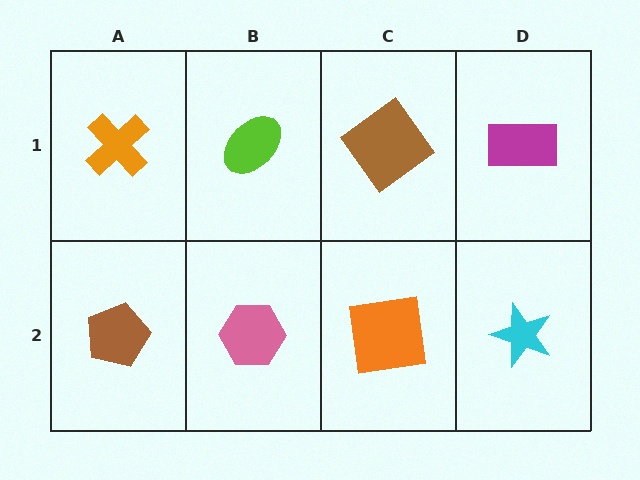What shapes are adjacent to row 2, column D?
A magenta rectangle (row 1, column D), an orange square (row 2, column C).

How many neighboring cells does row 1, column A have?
2.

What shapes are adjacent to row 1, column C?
An orange square (row 2, column C), a lime ellipse (row 1, column B), a magenta rectangle (row 1, column D).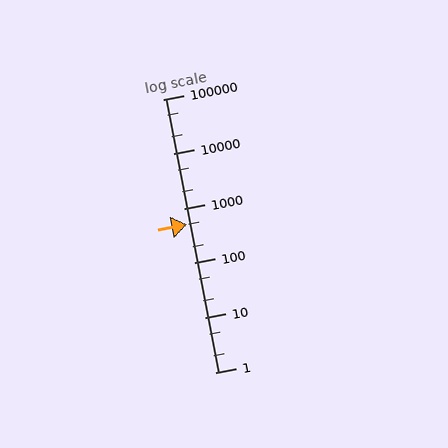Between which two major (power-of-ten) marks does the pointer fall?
The pointer is between 100 and 1000.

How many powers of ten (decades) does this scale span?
The scale spans 5 decades, from 1 to 100000.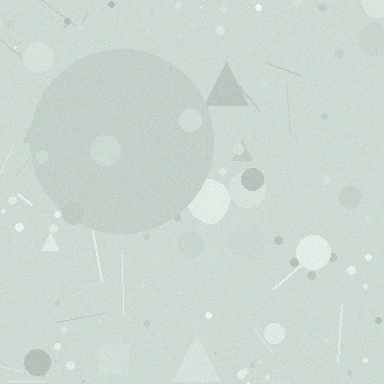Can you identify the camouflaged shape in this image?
The camouflaged shape is a circle.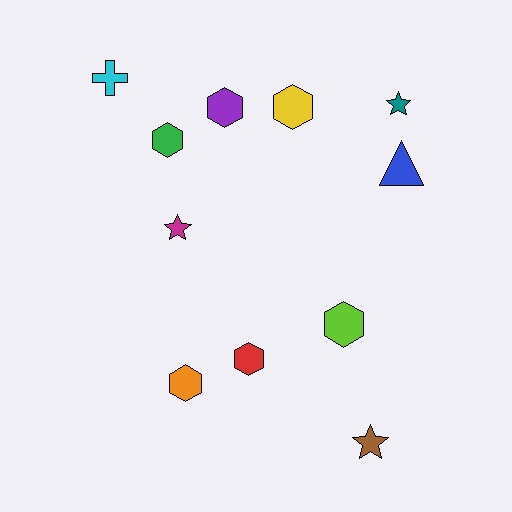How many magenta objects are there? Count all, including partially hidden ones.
There is 1 magenta object.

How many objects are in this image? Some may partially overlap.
There are 11 objects.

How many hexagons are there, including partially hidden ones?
There are 6 hexagons.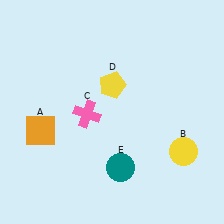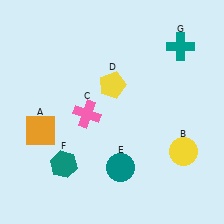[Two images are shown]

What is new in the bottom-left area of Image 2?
A teal hexagon (F) was added in the bottom-left area of Image 2.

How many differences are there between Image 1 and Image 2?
There are 2 differences between the two images.